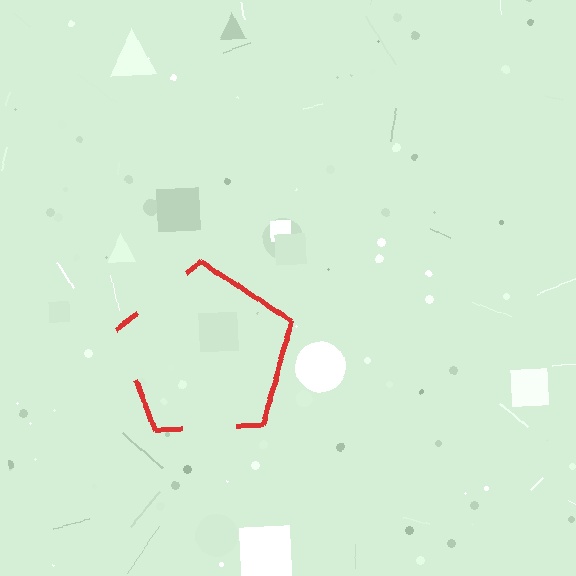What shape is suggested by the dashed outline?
The dashed outline suggests a pentagon.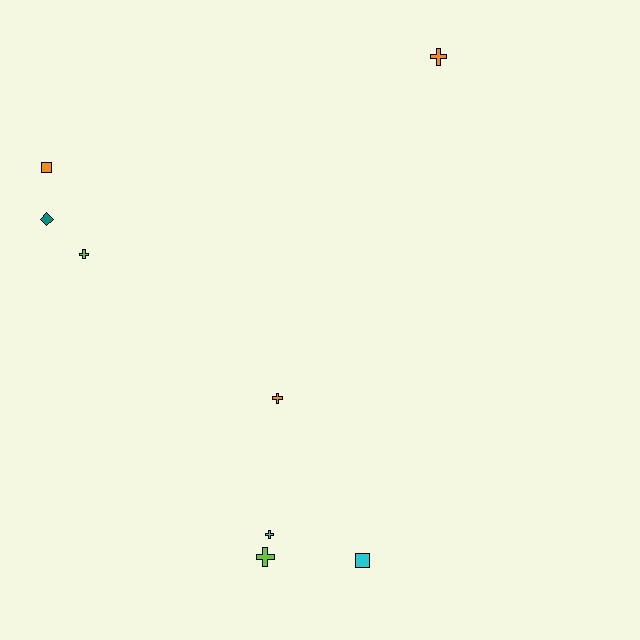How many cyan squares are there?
There is 1 cyan square.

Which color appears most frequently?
Orange, with 3 objects.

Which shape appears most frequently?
Cross, with 5 objects.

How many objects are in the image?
There are 8 objects.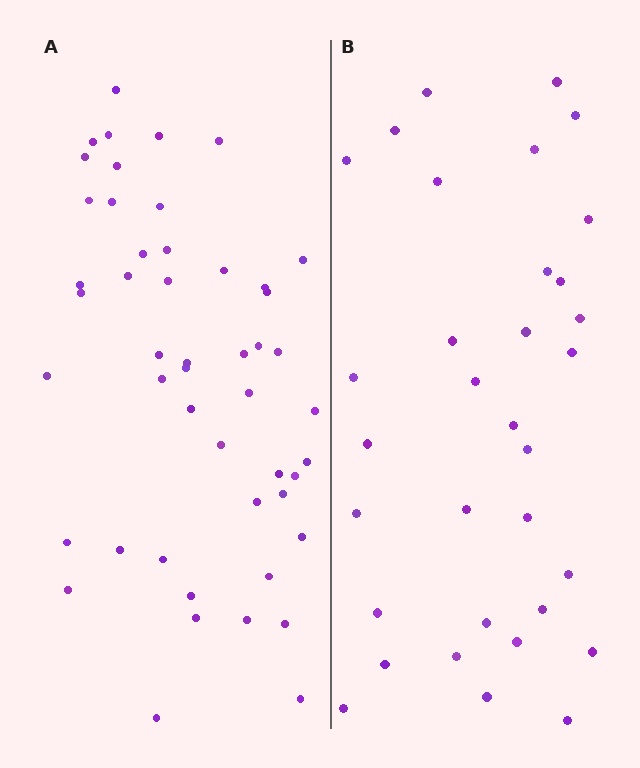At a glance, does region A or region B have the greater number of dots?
Region A (the left region) has more dots.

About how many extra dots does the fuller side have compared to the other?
Region A has approximately 15 more dots than region B.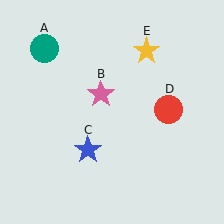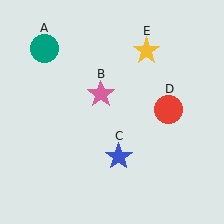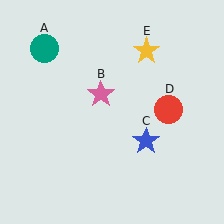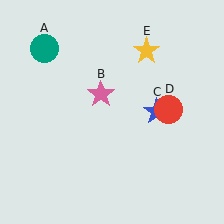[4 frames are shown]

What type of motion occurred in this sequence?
The blue star (object C) rotated counterclockwise around the center of the scene.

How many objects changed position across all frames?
1 object changed position: blue star (object C).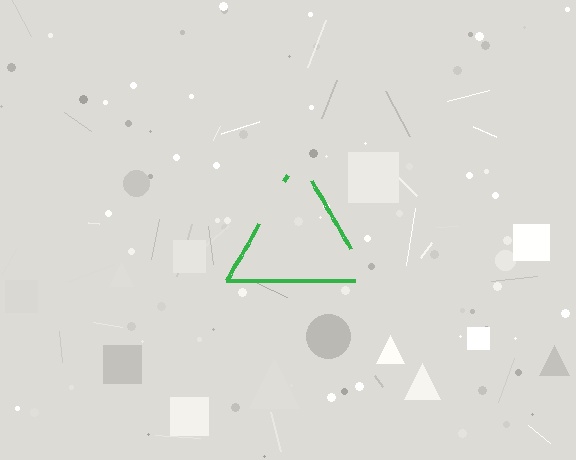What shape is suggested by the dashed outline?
The dashed outline suggests a triangle.